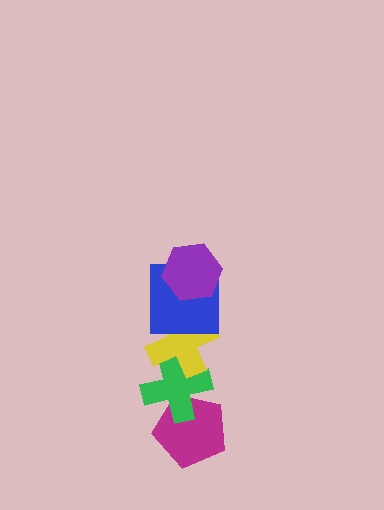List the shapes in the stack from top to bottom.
From top to bottom: the purple hexagon, the blue square, the yellow cross, the green cross, the magenta pentagon.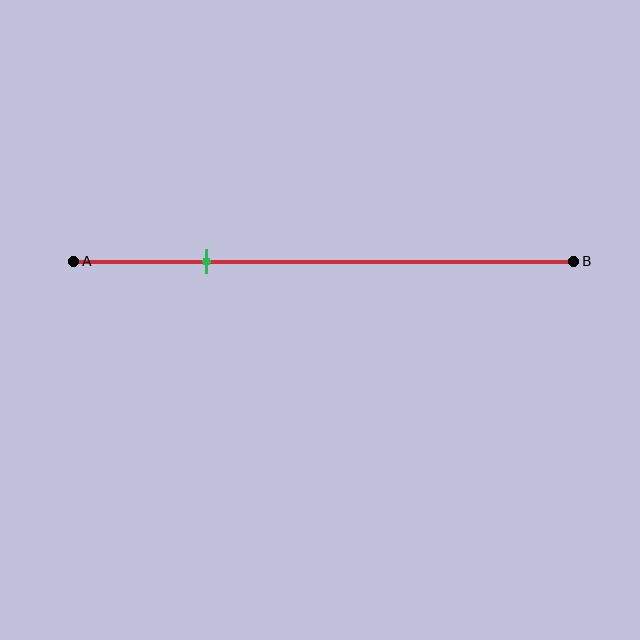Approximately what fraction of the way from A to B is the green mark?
The green mark is approximately 25% of the way from A to B.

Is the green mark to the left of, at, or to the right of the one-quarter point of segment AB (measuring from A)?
The green mark is approximately at the one-quarter point of segment AB.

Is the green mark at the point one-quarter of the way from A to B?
Yes, the mark is approximately at the one-quarter point.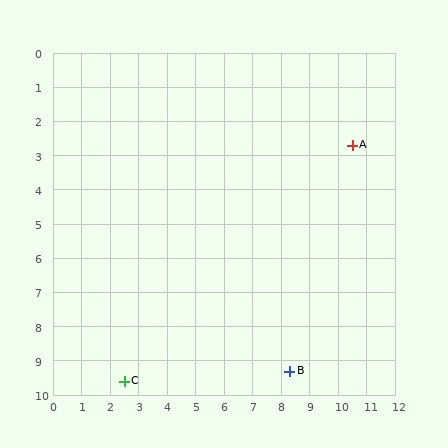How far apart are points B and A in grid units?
Points B and A are about 7.0 grid units apart.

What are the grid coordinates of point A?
Point A is at approximately (10.5, 2.7).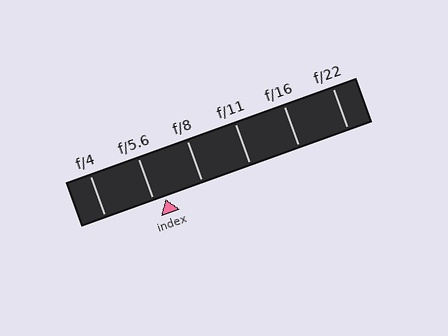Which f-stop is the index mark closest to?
The index mark is closest to f/5.6.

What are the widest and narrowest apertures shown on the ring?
The widest aperture shown is f/4 and the narrowest is f/22.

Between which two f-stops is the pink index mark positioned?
The index mark is between f/5.6 and f/8.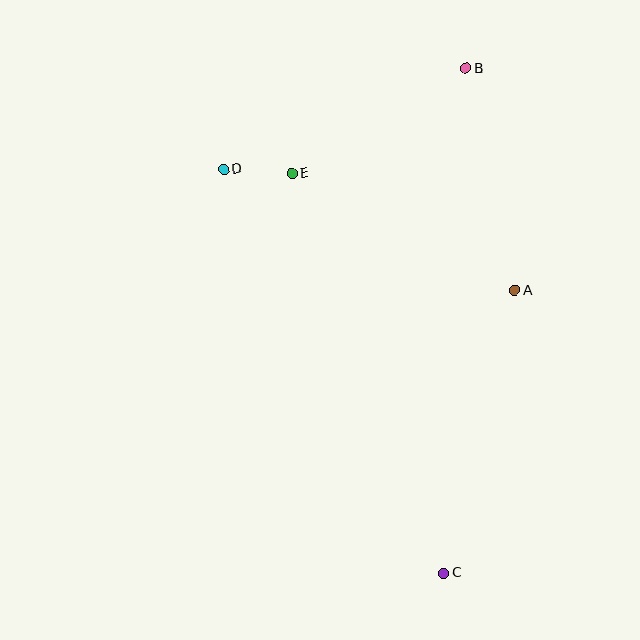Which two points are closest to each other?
Points D and E are closest to each other.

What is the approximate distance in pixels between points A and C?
The distance between A and C is approximately 292 pixels.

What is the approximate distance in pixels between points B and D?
The distance between B and D is approximately 262 pixels.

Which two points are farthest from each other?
Points B and C are farthest from each other.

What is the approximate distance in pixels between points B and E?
The distance between B and E is approximately 203 pixels.